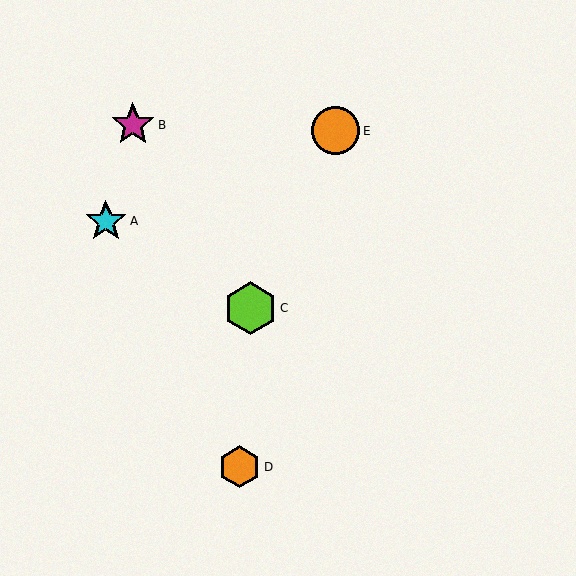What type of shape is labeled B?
Shape B is a magenta star.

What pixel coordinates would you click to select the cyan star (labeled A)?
Click at (106, 221) to select the cyan star A.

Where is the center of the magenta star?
The center of the magenta star is at (133, 125).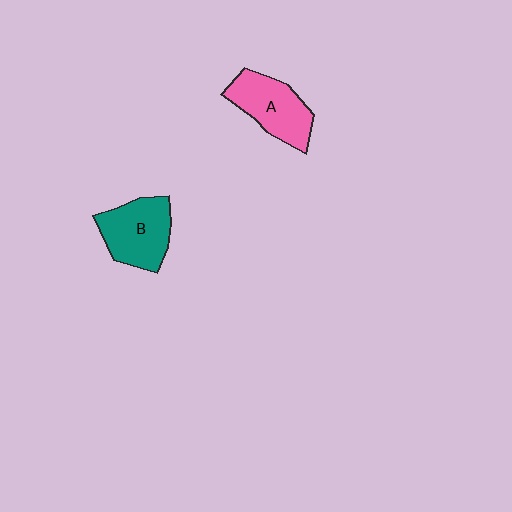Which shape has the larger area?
Shape B (teal).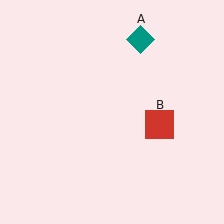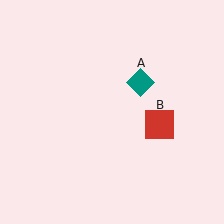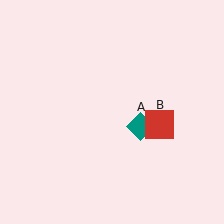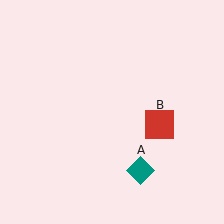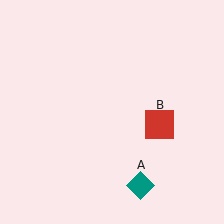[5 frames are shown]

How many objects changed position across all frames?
1 object changed position: teal diamond (object A).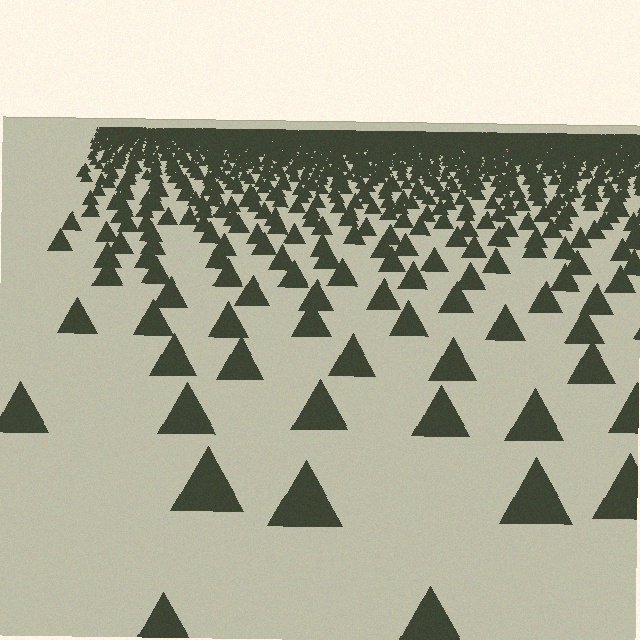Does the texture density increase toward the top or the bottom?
Density increases toward the top.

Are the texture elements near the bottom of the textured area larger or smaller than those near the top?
Larger. Near the bottom, elements are closer to the viewer and appear at a bigger on-screen size.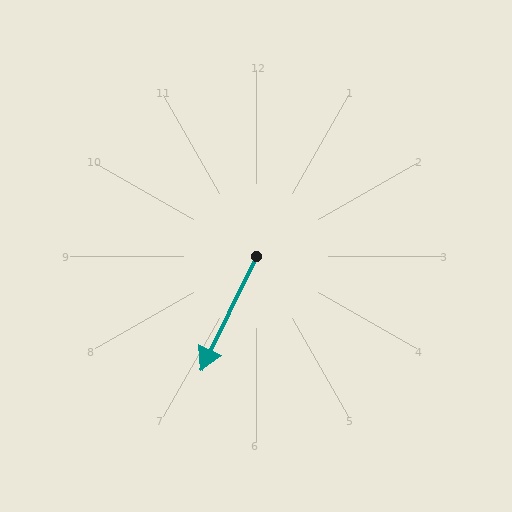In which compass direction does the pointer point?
Southwest.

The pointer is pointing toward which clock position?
Roughly 7 o'clock.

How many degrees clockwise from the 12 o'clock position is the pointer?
Approximately 206 degrees.